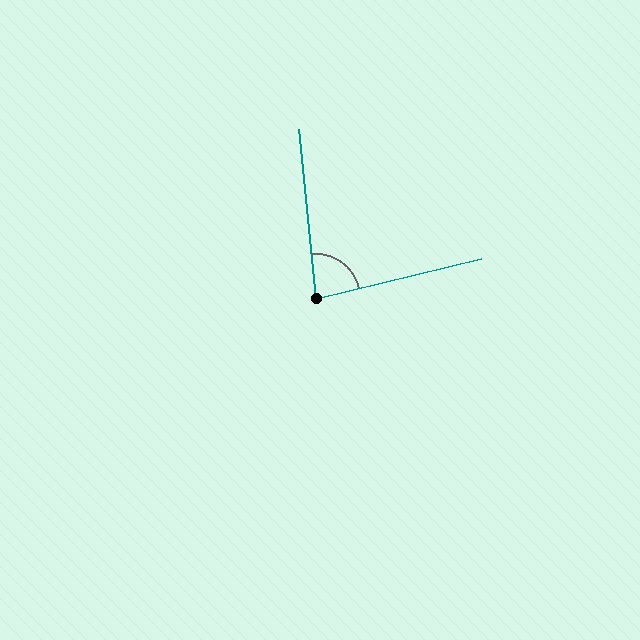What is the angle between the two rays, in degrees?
Approximately 82 degrees.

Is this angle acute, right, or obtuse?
It is acute.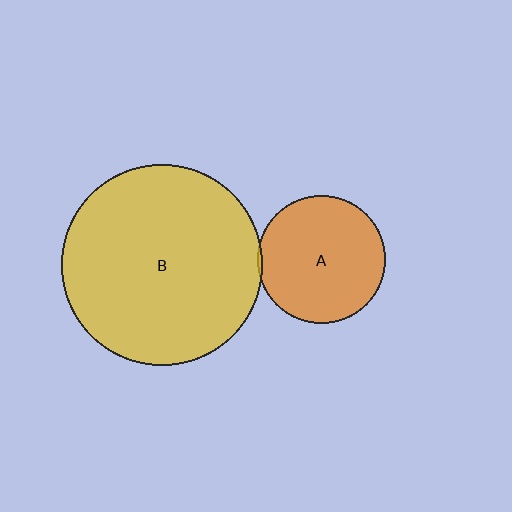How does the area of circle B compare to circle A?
Approximately 2.5 times.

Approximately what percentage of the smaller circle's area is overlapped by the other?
Approximately 5%.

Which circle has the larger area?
Circle B (yellow).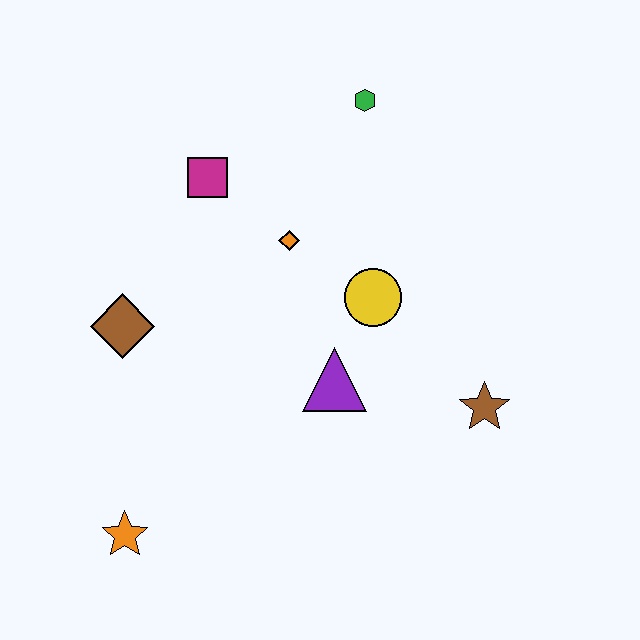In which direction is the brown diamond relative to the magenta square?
The brown diamond is below the magenta square.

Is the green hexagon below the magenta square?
No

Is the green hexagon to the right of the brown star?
No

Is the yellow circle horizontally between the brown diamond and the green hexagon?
No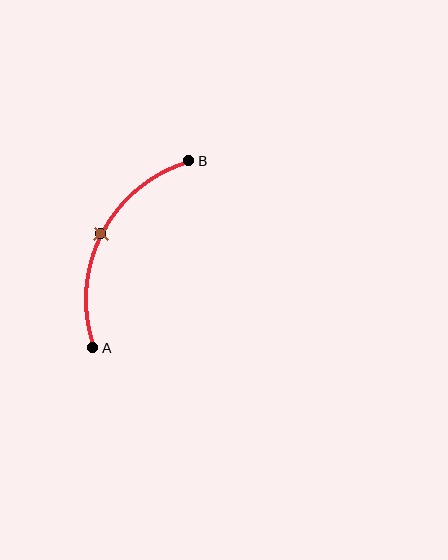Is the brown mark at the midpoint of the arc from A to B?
Yes. The brown mark lies on the arc at equal arc-length from both A and B — it is the arc midpoint.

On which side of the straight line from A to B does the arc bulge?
The arc bulges to the left of the straight line connecting A and B.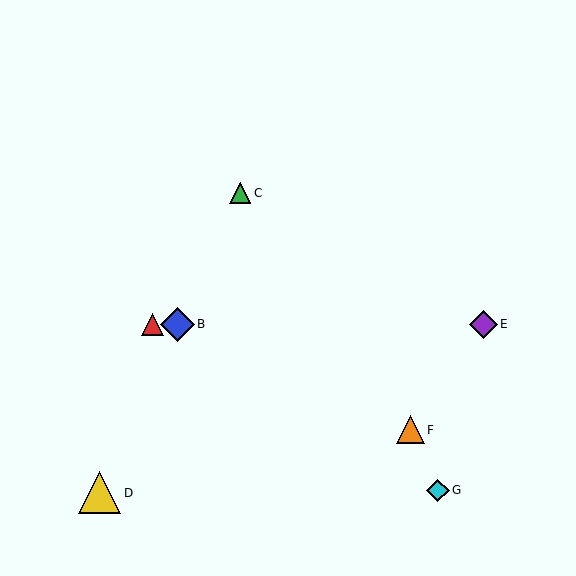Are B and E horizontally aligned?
Yes, both are at y≈324.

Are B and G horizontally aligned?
No, B is at y≈324 and G is at y≈490.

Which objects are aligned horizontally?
Objects A, B, E are aligned horizontally.